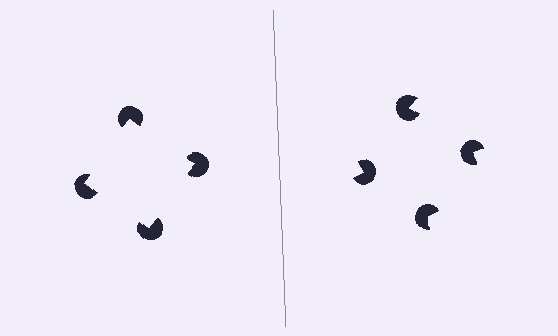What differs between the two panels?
The pac-man discs are positioned identically on both sides; only the wedge orientations differ. On the left they align to a square; on the right they are misaligned.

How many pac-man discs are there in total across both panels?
8 — 4 on each side.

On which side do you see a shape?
An illusory square appears on the left side. On the right side the wedge cuts are rotated, so no coherent shape forms.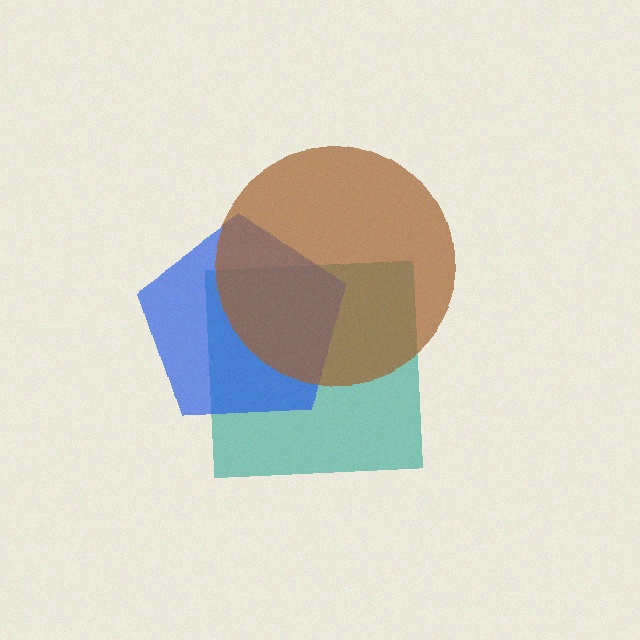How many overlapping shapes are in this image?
There are 3 overlapping shapes in the image.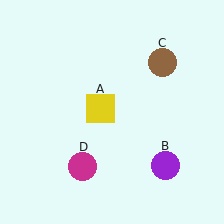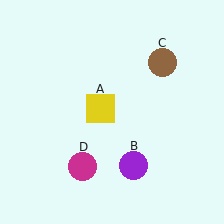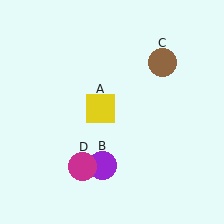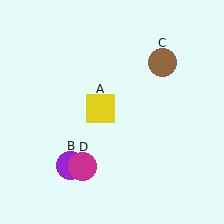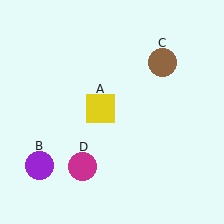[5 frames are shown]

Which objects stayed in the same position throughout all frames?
Yellow square (object A) and brown circle (object C) and magenta circle (object D) remained stationary.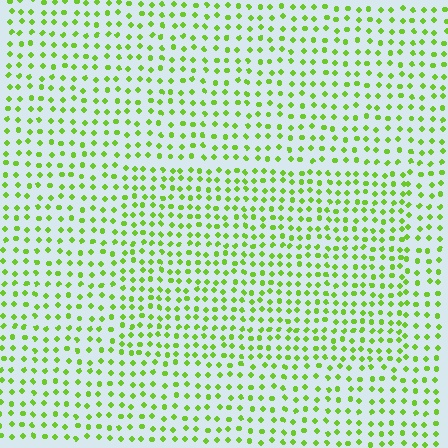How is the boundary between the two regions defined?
The boundary is defined by a change in element density (approximately 1.4x ratio). All elements are the same color, size, and shape.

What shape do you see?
I see a rectangle.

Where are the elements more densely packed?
The elements are more densely packed inside the rectangle boundary.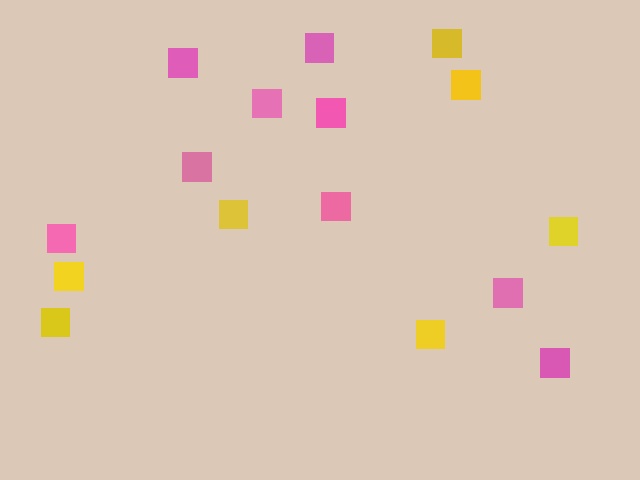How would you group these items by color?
There are 2 groups: one group of yellow squares (7) and one group of pink squares (9).